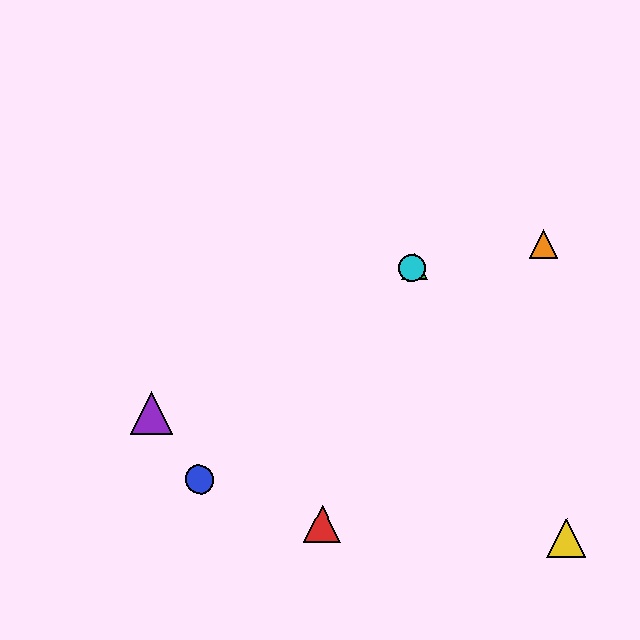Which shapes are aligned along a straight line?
The green triangle, the purple triangle, the cyan circle are aligned along a straight line.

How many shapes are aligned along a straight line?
3 shapes (the green triangle, the purple triangle, the cyan circle) are aligned along a straight line.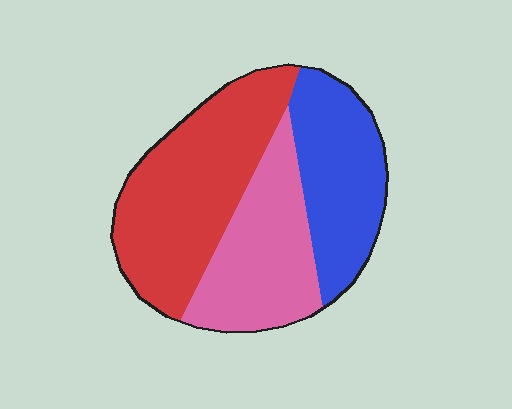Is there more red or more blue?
Red.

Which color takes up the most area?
Red, at roughly 40%.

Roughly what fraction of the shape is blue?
Blue covers about 30% of the shape.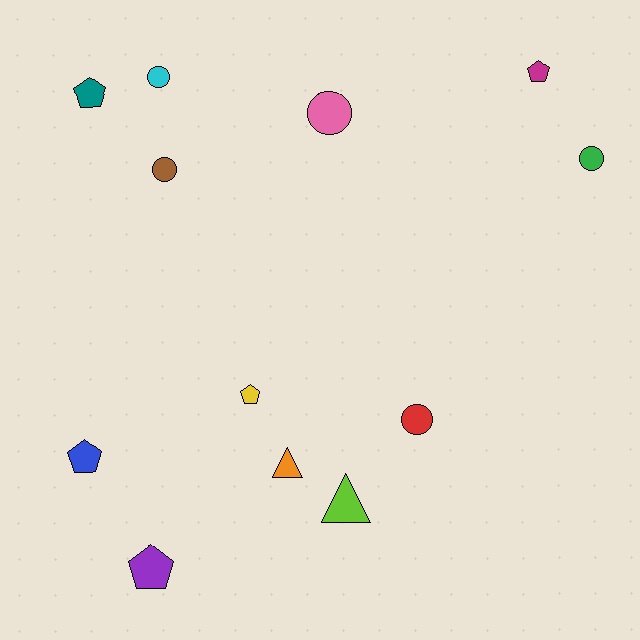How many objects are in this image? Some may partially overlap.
There are 12 objects.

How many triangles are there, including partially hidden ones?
There are 2 triangles.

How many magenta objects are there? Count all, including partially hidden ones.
There is 1 magenta object.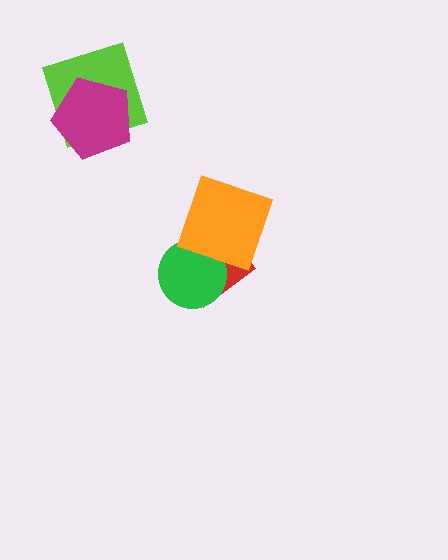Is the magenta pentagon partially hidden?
No, no other shape covers it.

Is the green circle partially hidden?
Yes, it is partially covered by another shape.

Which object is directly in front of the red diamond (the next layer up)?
The green circle is directly in front of the red diamond.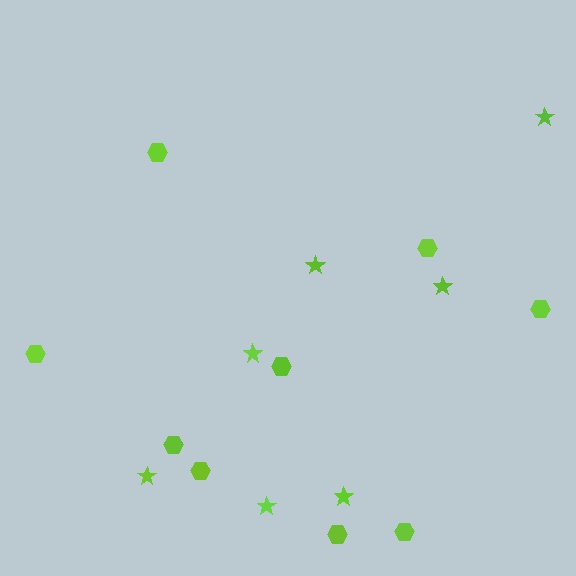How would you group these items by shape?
There are 2 groups: one group of hexagons (9) and one group of stars (7).